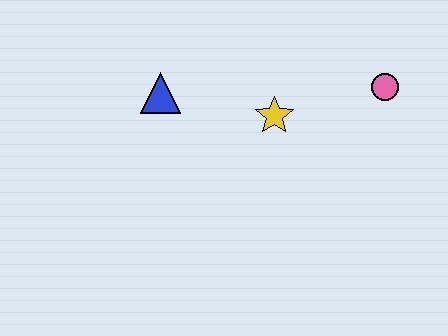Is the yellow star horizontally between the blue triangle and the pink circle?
Yes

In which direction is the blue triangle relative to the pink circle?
The blue triangle is to the left of the pink circle.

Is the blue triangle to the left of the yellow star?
Yes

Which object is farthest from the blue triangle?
The pink circle is farthest from the blue triangle.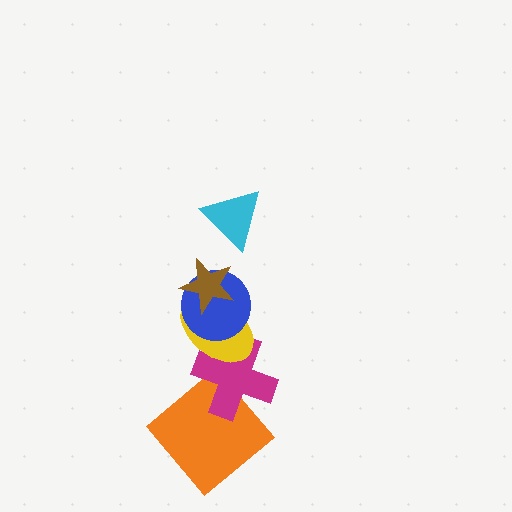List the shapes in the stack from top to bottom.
From top to bottom: the cyan triangle, the brown star, the blue circle, the yellow ellipse, the magenta cross, the orange diamond.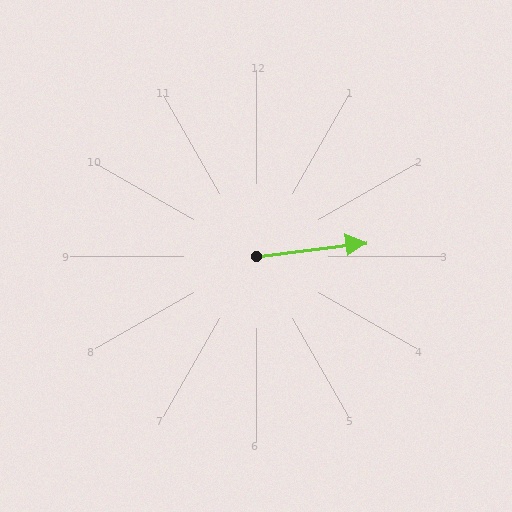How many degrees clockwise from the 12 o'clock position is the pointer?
Approximately 83 degrees.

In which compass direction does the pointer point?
East.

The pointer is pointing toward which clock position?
Roughly 3 o'clock.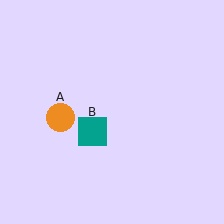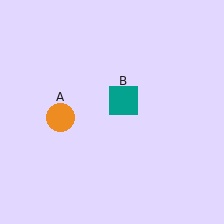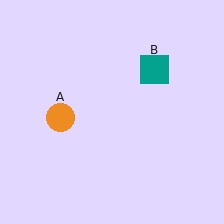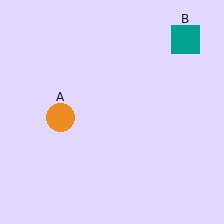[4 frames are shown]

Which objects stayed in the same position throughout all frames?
Orange circle (object A) remained stationary.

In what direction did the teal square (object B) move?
The teal square (object B) moved up and to the right.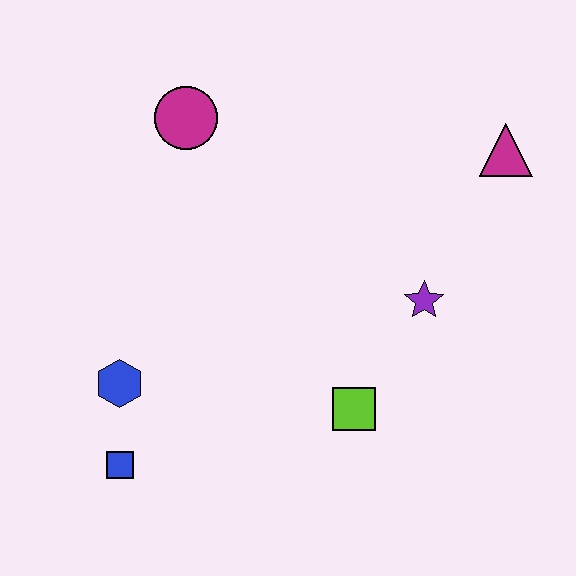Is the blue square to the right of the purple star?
No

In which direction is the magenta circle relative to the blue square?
The magenta circle is above the blue square.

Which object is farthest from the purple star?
The blue square is farthest from the purple star.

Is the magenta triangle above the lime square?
Yes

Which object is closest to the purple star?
The lime square is closest to the purple star.